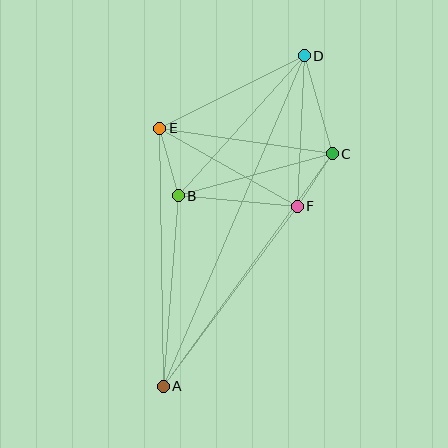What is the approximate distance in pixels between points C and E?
The distance between C and E is approximately 174 pixels.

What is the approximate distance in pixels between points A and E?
The distance between A and E is approximately 258 pixels.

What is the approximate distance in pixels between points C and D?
The distance between C and D is approximately 102 pixels.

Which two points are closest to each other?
Points C and F are closest to each other.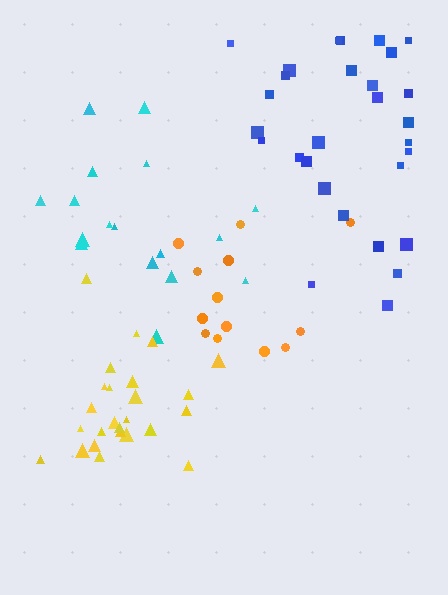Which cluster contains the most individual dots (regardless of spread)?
Blue (30).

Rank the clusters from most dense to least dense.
yellow, orange, blue, cyan.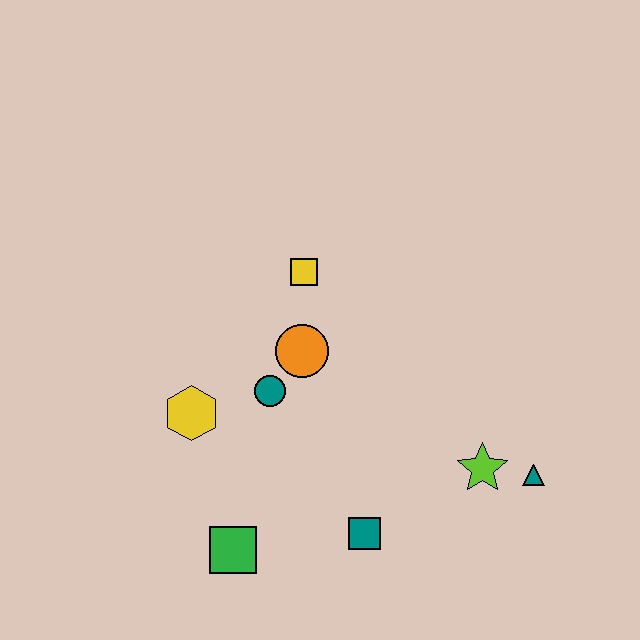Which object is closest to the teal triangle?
The lime star is closest to the teal triangle.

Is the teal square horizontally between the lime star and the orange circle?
Yes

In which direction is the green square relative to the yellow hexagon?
The green square is below the yellow hexagon.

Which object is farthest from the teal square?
The yellow square is farthest from the teal square.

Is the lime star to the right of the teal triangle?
No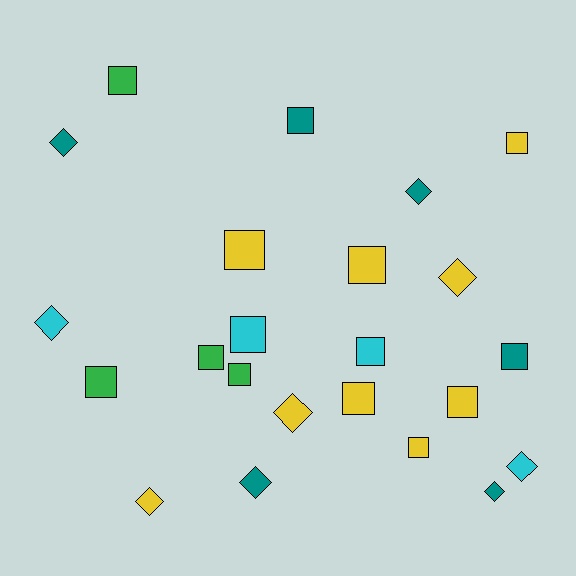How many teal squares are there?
There are 2 teal squares.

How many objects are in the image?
There are 23 objects.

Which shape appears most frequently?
Square, with 14 objects.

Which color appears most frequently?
Yellow, with 9 objects.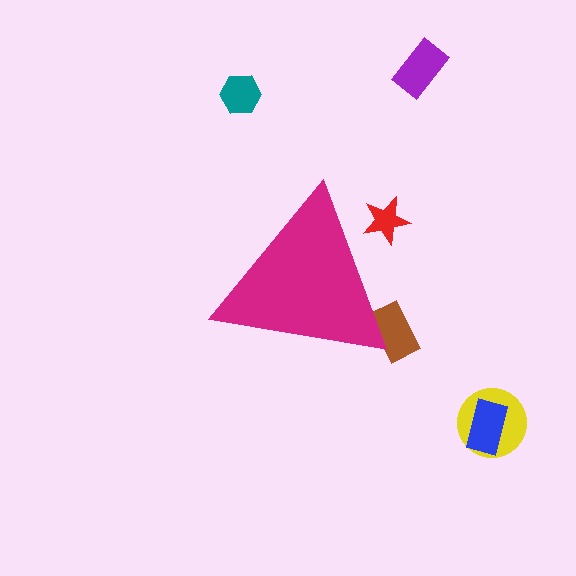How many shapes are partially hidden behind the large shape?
2 shapes are partially hidden.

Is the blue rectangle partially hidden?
No, the blue rectangle is fully visible.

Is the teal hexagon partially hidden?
No, the teal hexagon is fully visible.